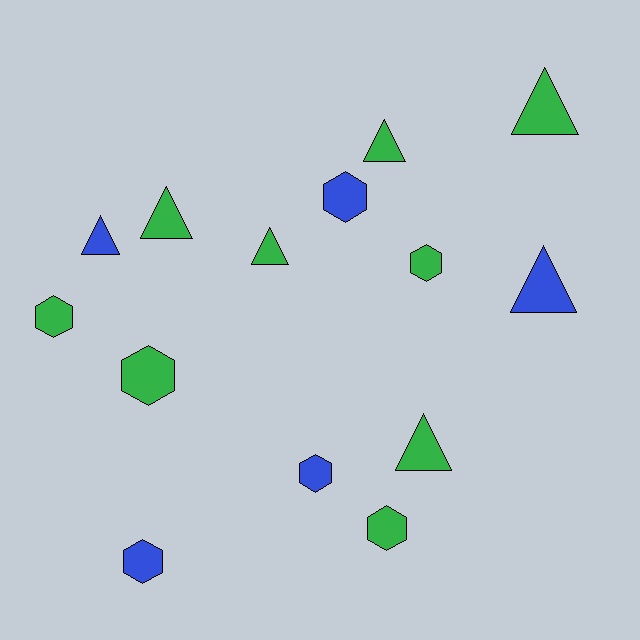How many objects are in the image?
There are 14 objects.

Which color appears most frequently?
Green, with 9 objects.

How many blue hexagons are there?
There are 3 blue hexagons.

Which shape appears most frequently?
Triangle, with 7 objects.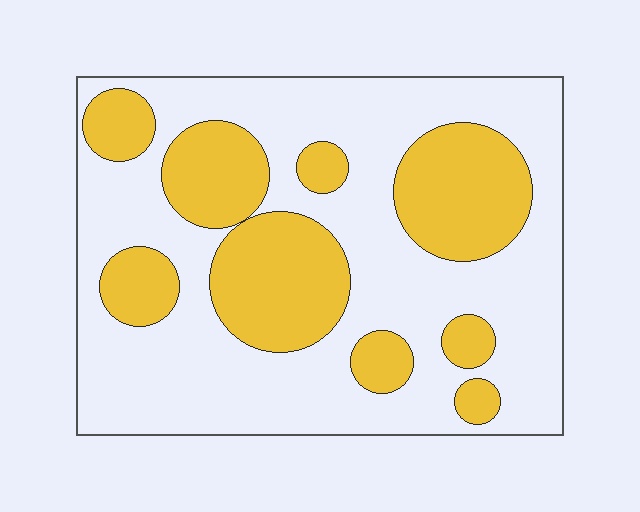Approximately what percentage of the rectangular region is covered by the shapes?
Approximately 35%.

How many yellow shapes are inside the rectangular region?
9.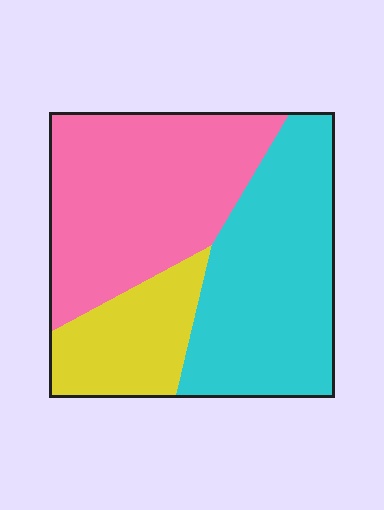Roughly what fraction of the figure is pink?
Pink covers 42% of the figure.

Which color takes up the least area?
Yellow, at roughly 20%.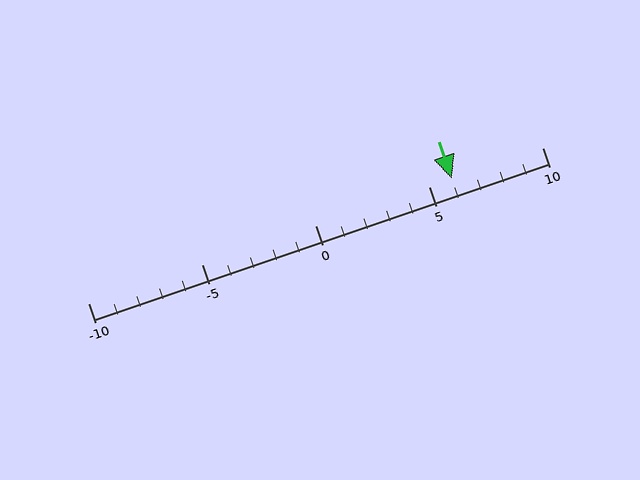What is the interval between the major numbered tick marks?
The major tick marks are spaced 5 units apart.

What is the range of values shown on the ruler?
The ruler shows values from -10 to 10.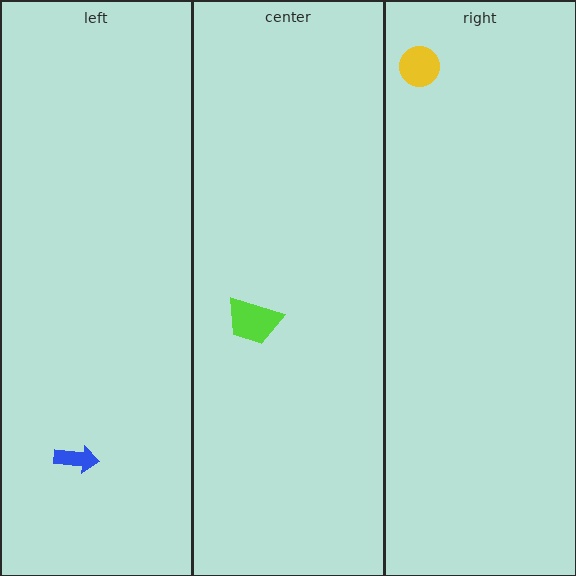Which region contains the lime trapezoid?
The center region.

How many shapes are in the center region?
1.